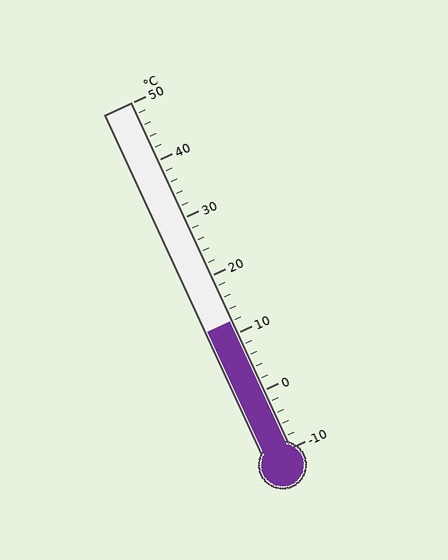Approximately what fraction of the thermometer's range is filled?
The thermometer is filled to approximately 35% of its range.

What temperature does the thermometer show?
The thermometer shows approximately 12°C.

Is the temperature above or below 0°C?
The temperature is above 0°C.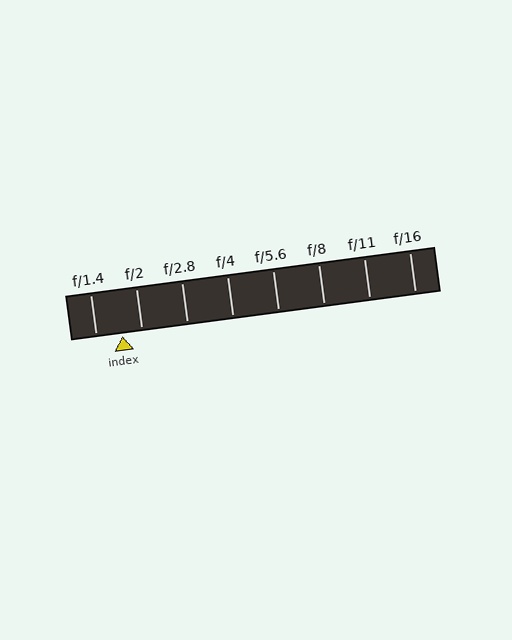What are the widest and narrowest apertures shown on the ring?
The widest aperture shown is f/1.4 and the narrowest is f/16.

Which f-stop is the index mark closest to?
The index mark is closest to f/2.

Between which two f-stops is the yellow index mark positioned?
The index mark is between f/1.4 and f/2.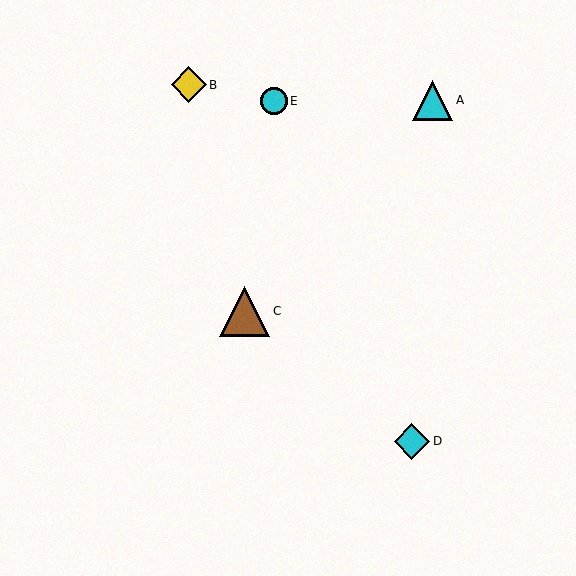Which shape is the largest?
The brown triangle (labeled C) is the largest.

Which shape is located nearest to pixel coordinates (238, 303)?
The brown triangle (labeled C) at (245, 311) is nearest to that location.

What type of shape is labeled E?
Shape E is a cyan circle.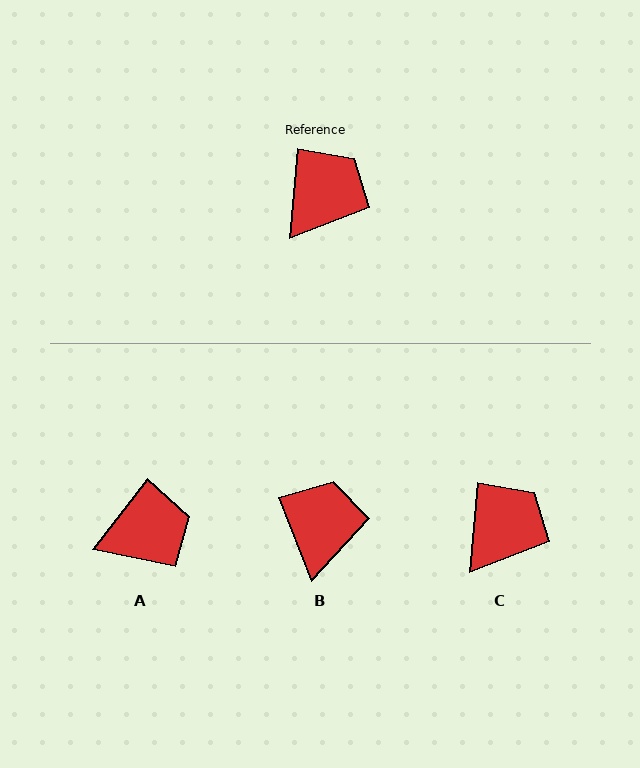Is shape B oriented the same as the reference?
No, it is off by about 26 degrees.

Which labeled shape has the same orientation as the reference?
C.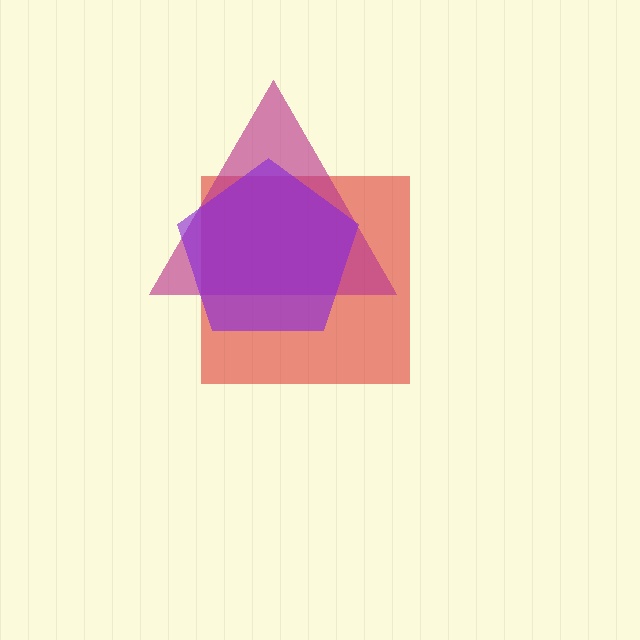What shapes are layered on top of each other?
The layered shapes are: a red square, a magenta triangle, a purple pentagon.